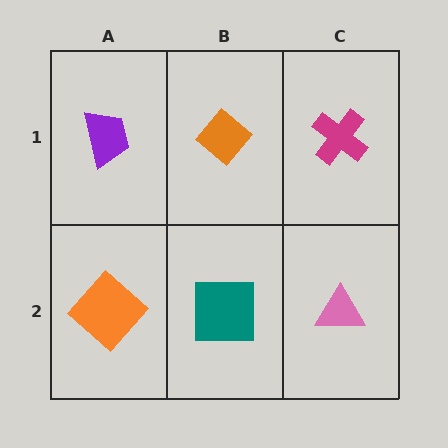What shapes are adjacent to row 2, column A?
A purple trapezoid (row 1, column A), a teal square (row 2, column B).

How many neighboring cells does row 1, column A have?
2.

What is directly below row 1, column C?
A pink triangle.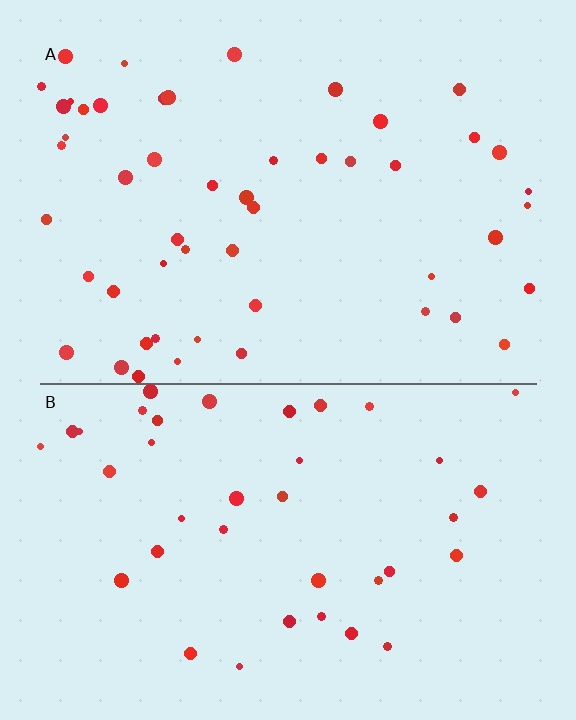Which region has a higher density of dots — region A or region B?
A (the top).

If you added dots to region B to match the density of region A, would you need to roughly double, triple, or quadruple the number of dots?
Approximately double.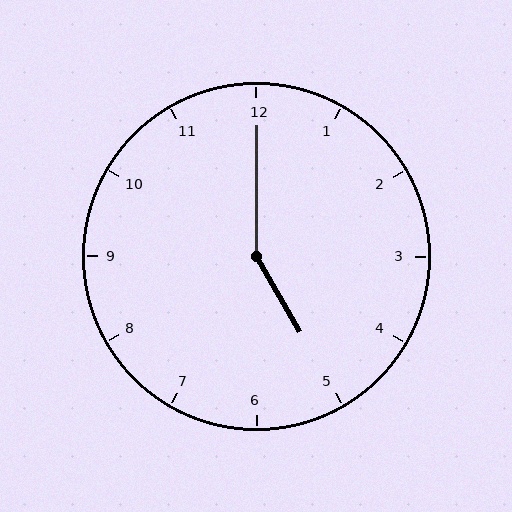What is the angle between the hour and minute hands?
Approximately 150 degrees.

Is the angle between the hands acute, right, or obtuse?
It is obtuse.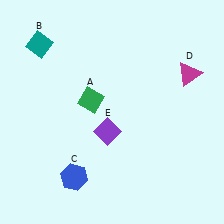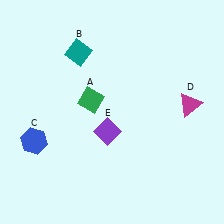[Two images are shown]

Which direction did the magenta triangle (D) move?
The magenta triangle (D) moved down.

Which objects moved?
The objects that moved are: the teal diamond (B), the blue hexagon (C), the magenta triangle (D).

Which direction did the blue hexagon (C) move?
The blue hexagon (C) moved left.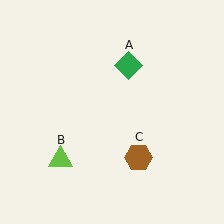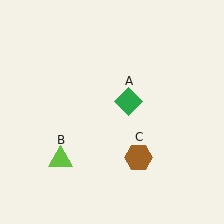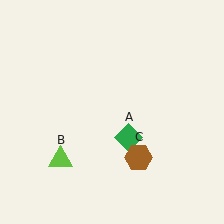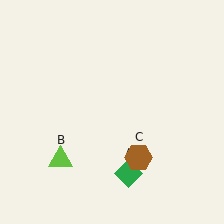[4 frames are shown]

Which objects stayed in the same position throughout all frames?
Lime triangle (object B) and brown hexagon (object C) remained stationary.